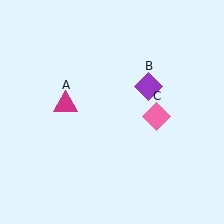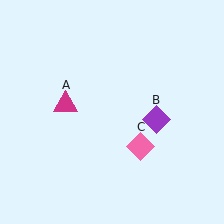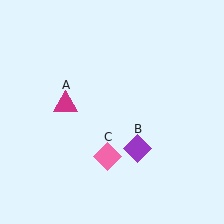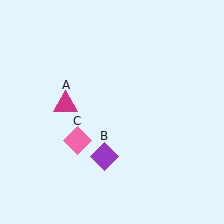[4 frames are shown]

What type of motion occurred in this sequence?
The purple diamond (object B), pink diamond (object C) rotated clockwise around the center of the scene.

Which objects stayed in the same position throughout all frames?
Magenta triangle (object A) remained stationary.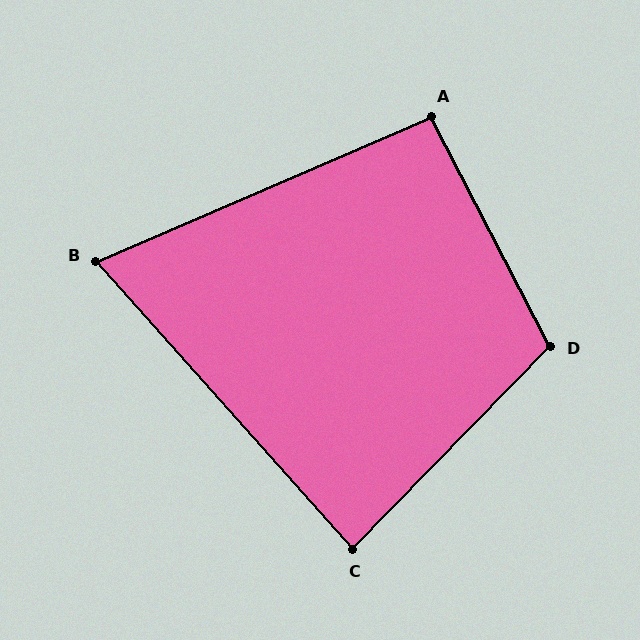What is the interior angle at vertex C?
Approximately 86 degrees (approximately right).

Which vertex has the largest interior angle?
D, at approximately 108 degrees.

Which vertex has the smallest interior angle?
B, at approximately 72 degrees.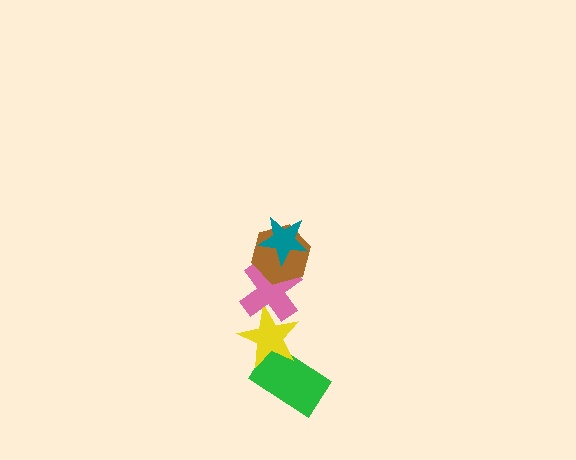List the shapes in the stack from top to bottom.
From top to bottom: the teal star, the brown hexagon, the pink cross, the yellow star, the green rectangle.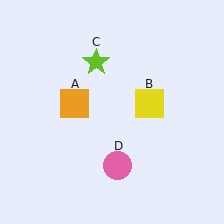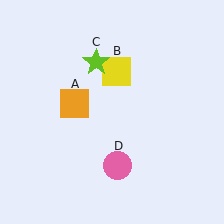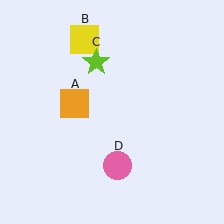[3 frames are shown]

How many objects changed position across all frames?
1 object changed position: yellow square (object B).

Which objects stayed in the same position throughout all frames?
Orange square (object A) and lime star (object C) and pink circle (object D) remained stationary.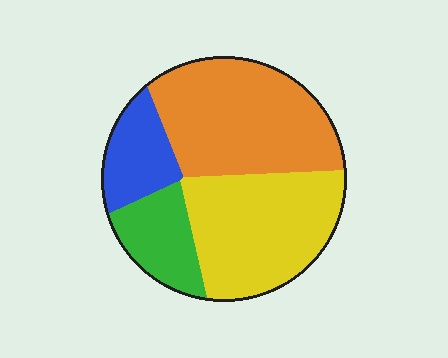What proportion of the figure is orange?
Orange covers around 40% of the figure.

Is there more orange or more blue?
Orange.